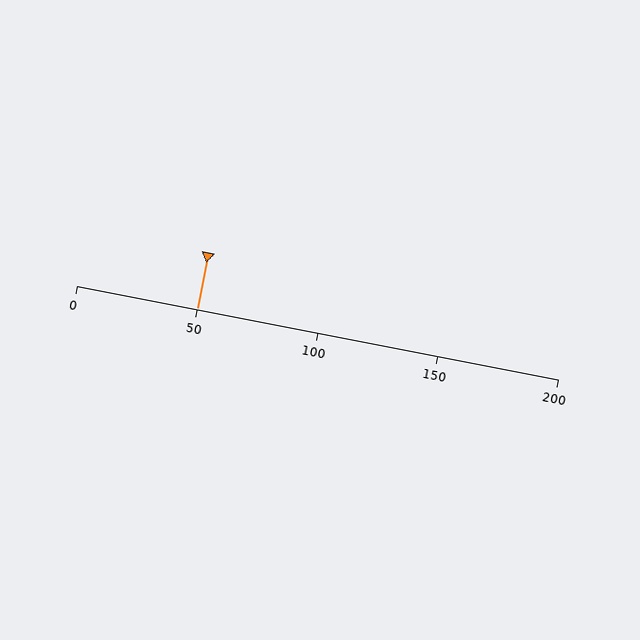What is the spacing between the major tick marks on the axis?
The major ticks are spaced 50 apart.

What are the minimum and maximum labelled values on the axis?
The axis runs from 0 to 200.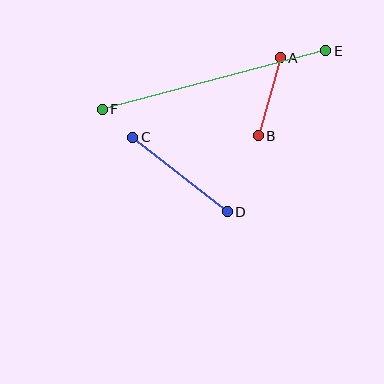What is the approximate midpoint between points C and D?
The midpoint is at approximately (180, 175) pixels.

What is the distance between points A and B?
The distance is approximately 81 pixels.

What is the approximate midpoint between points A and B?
The midpoint is at approximately (269, 97) pixels.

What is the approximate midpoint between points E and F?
The midpoint is at approximately (214, 80) pixels.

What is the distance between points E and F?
The distance is approximately 231 pixels.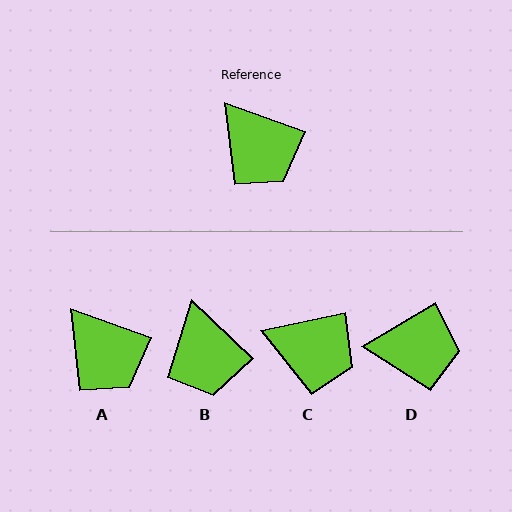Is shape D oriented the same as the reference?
No, it is off by about 51 degrees.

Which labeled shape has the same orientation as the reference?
A.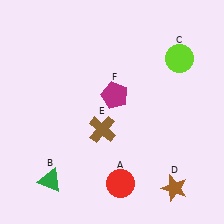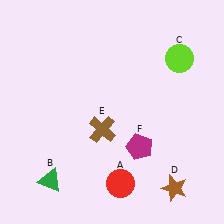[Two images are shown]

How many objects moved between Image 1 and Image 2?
1 object moved between the two images.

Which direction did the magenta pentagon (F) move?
The magenta pentagon (F) moved down.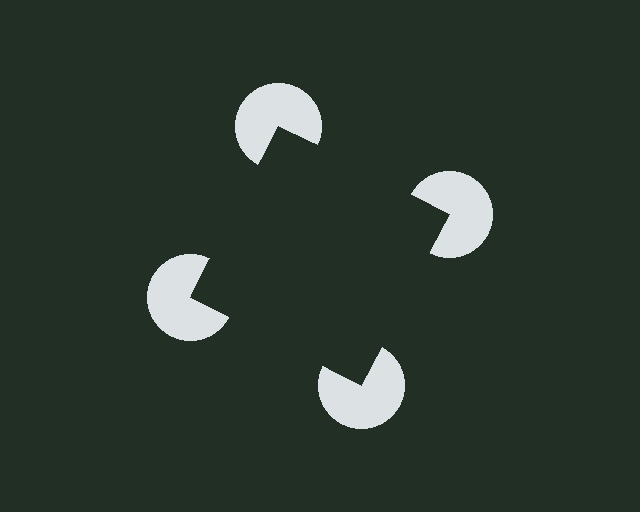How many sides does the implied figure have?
4 sides.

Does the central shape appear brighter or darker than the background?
It typically appears slightly darker than the background, even though no actual brightness change is drawn.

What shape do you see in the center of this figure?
An illusory square — its edges are inferred from the aligned wedge cuts in the pac-man discs, not physically drawn.